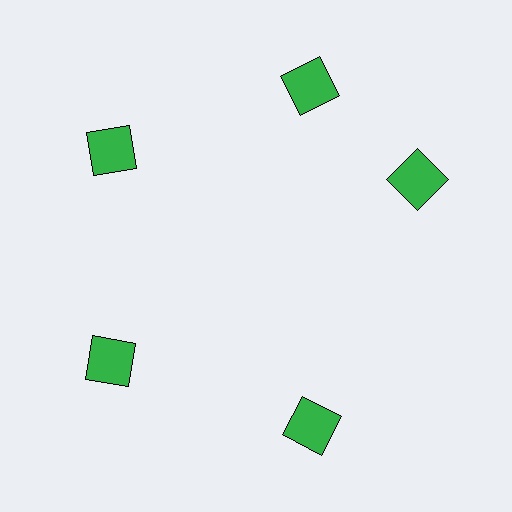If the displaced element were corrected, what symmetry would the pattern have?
It would have 5-fold rotational symmetry — the pattern would map onto itself every 72 degrees.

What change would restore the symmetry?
The symmetry would be restored by rotating it back into even spacing with its neighbors so that all 5 squares sit at equal angles and equal distance from the center.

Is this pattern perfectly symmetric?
No. The 5 green squares are arranged in a ring, but one element near the 3 o'clock position is rotated out of alignment along the ring, breaking the 5-fold rotational symmetry.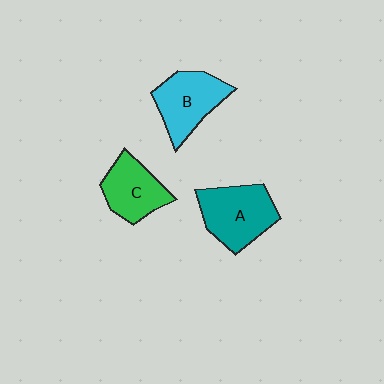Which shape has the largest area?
Shape A (teal).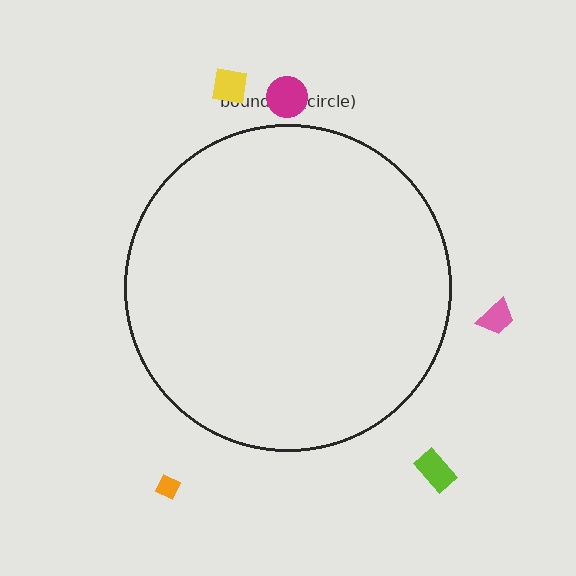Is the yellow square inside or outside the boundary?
Outside.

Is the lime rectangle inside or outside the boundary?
Outside.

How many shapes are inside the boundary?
0 inside, 5 outside.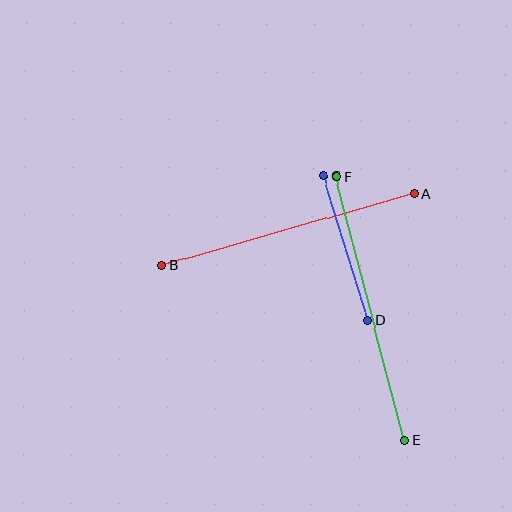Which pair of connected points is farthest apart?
Points E and F are farthest apart.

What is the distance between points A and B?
The distance is approximately 263 pixels.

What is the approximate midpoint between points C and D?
The midpoint is at approximately (345, 248) pixels.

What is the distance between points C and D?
The distance is approximately 151 pixels.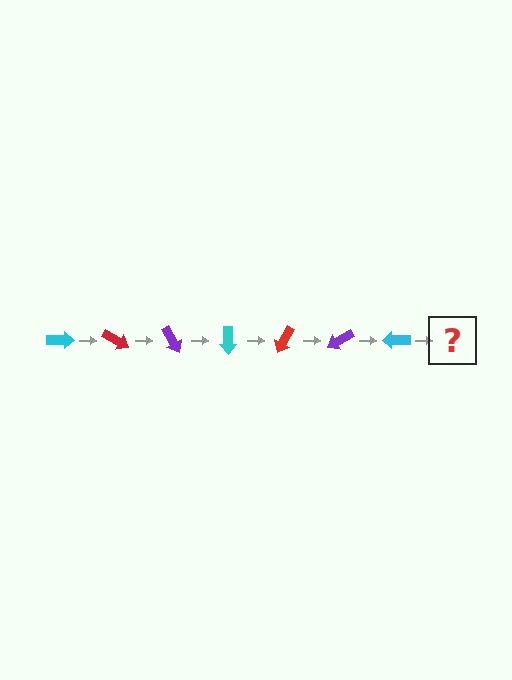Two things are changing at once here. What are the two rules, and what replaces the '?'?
The two rules are that it rotates 30 degrees each step and the color cycles through cyan, red, and purple. The '?' should be a red arrow, rotated 210 degrees from the start.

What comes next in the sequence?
The next element should be a red arrow, rotated 210 degrees from the start.